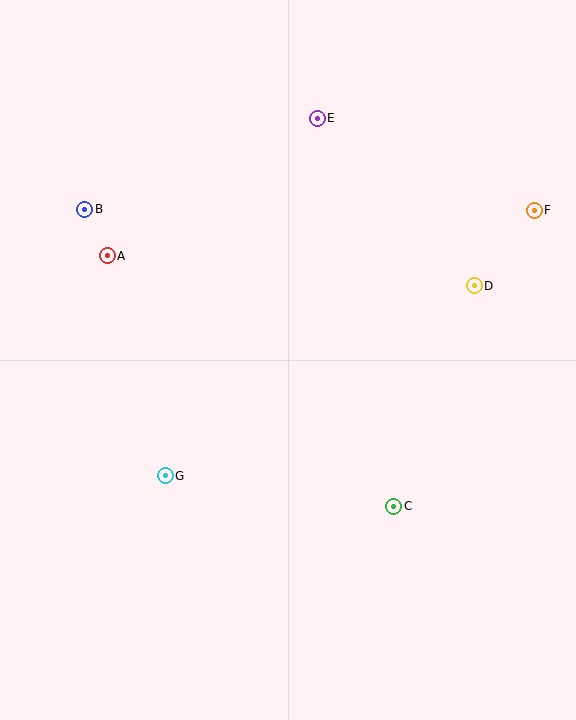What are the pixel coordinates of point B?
Point B is at (85, 209).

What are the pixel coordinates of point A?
Point A is at (107, 256).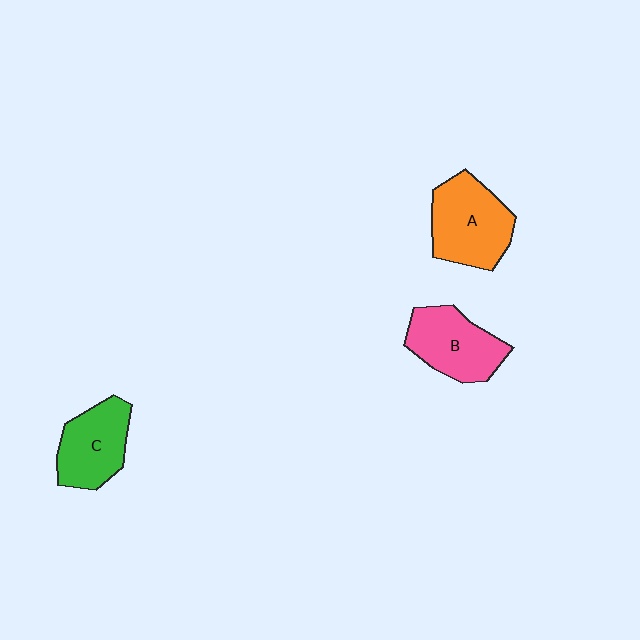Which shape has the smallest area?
Shape C (green).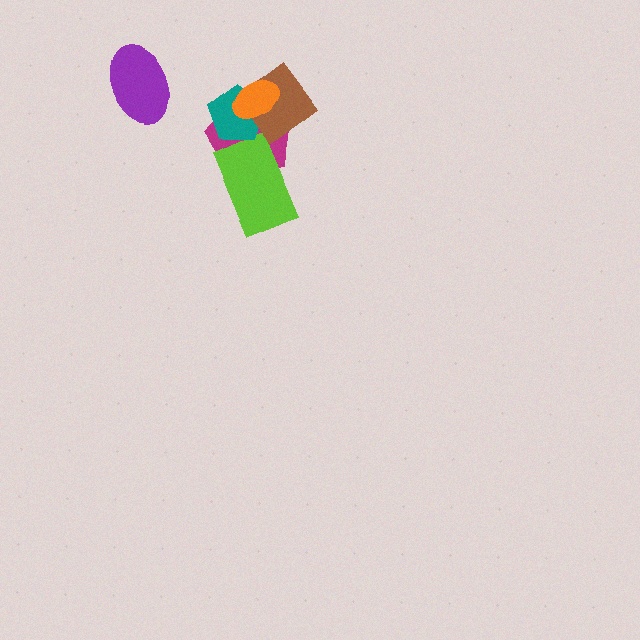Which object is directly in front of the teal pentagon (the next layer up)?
The brown diamond is directly in front of the teal pentagon.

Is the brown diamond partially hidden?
Yes, it is partially covered by another shape.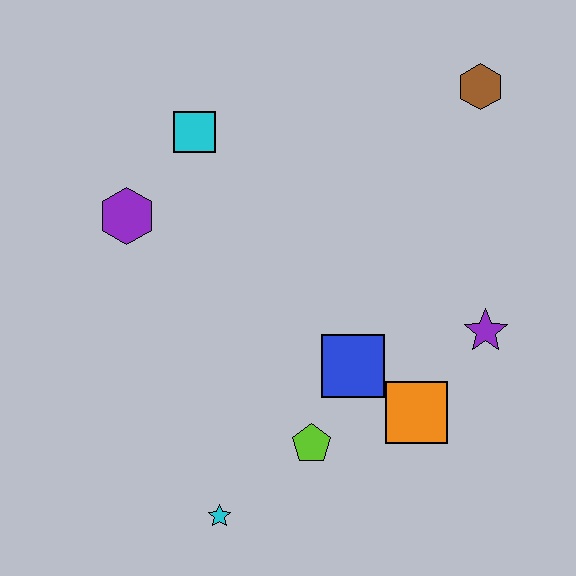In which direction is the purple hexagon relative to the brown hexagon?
The purple hexagon is to the left of the brown hexagon.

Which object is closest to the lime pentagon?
The blue square is closest to the lime pentagon.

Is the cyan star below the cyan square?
Yes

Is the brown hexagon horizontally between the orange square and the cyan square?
No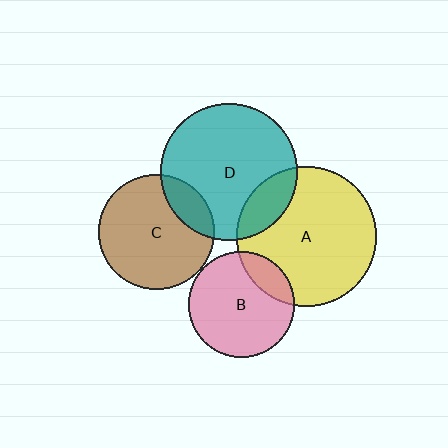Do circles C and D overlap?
Yes.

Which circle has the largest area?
Circle A (yellow).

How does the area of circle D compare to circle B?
Approximately 1.7 times.